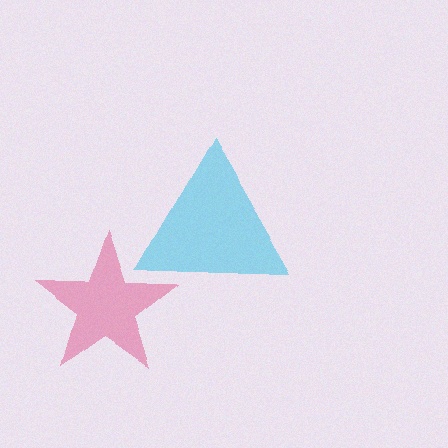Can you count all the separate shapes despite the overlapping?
Yes, there are 2 separate shapes.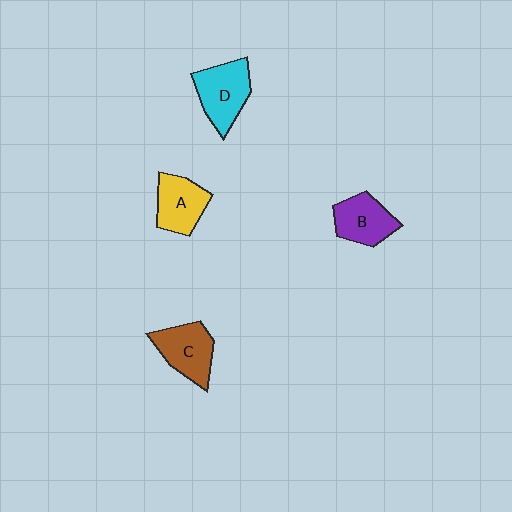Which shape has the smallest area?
Shape B (purple).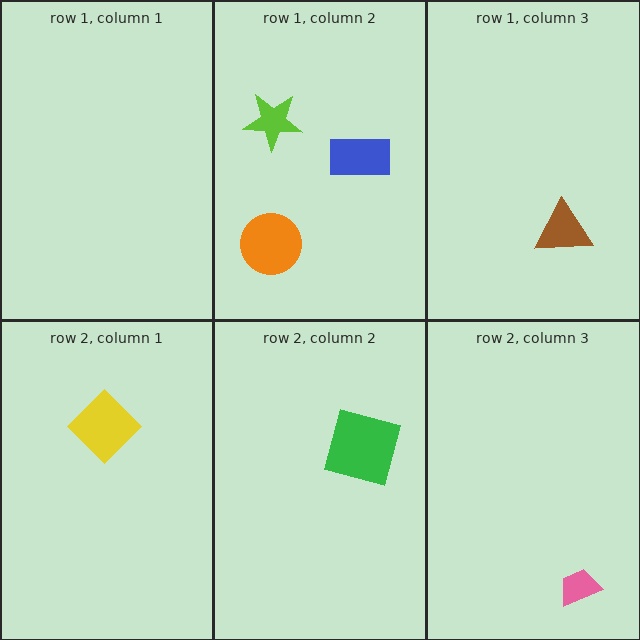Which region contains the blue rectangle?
The row 1, column 2 region.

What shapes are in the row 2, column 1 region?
The yellow diamond.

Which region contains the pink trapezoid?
The row 2, column 3 region.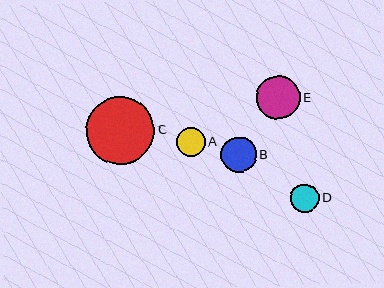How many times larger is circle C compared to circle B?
Circle C is approximately 1.9 times the size of circle B.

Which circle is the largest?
Circle C is the largest with a size of approximately 68 pixels.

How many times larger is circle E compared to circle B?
Circle E is approximately 1.2 times the size of circle B.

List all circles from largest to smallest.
From largest to smallest: C, E, B, A, D.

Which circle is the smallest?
Circle D is the smallest with a size of approximately 28 pixels.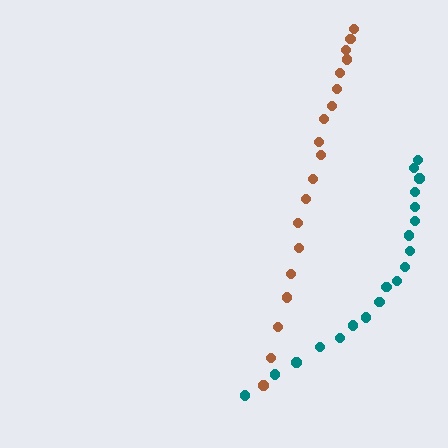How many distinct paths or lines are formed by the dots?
There are 2 distinct paths.